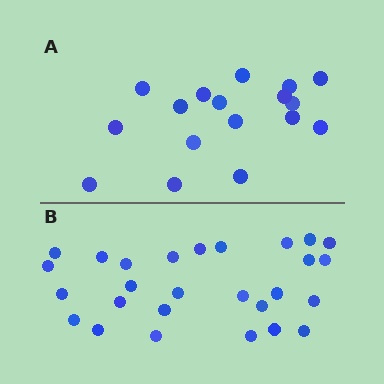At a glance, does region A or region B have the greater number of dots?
Region B (the bottom region) has more dots.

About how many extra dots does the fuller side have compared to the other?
Region B has roughly 10 or so more dots than region A.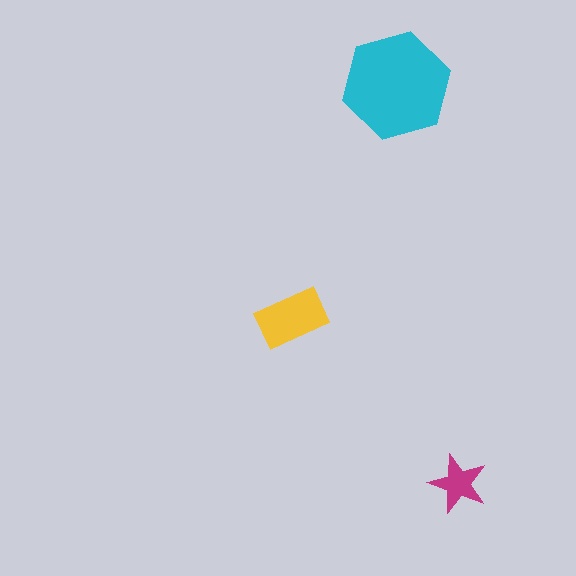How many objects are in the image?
There are 3 objects in the image.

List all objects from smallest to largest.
The magenta star, the yellow rectangle, the cyan hexagon.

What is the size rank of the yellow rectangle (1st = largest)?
2nd.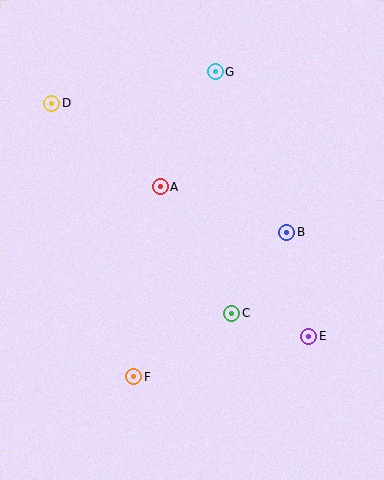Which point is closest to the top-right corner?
Point G is closest to the top-right corner.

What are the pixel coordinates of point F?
Point F is at (134, 377).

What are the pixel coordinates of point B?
Point B is at (287, 232).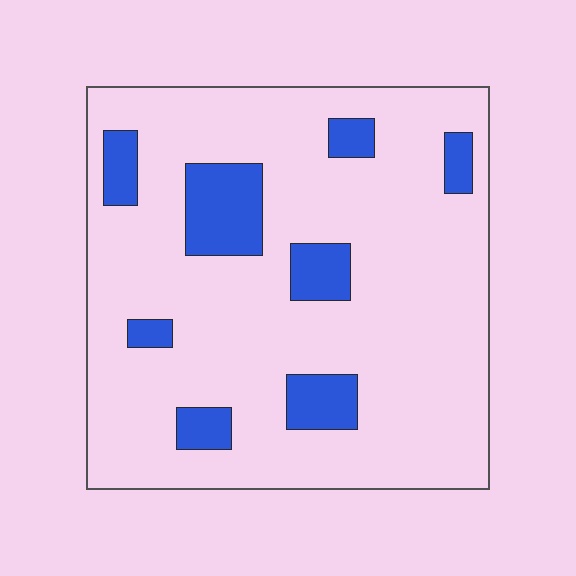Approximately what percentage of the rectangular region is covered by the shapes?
Approximately 15%.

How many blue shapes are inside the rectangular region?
8.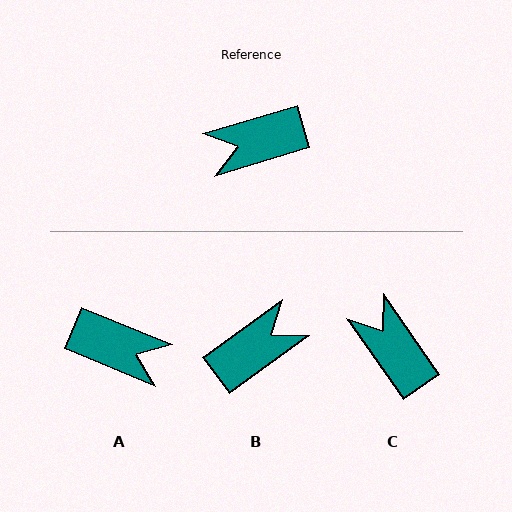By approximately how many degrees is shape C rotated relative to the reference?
Approximately 72 degrees clockwise.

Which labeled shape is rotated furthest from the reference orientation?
B, about 160 degrees away.